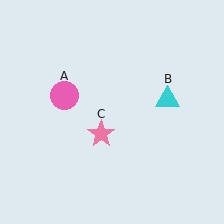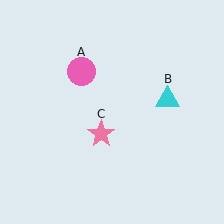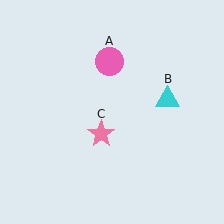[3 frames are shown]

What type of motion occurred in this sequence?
The pink circle (object A) rotated clockwise around the center of the scene.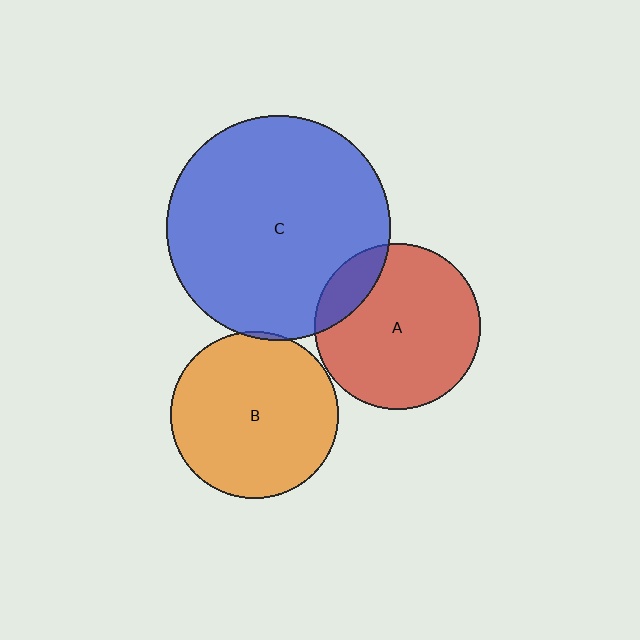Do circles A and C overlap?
Yes.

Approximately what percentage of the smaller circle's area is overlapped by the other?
Approximately 15%.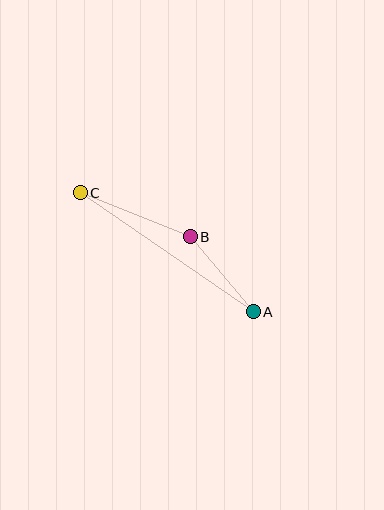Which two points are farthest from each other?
Points A and C are farthest from each other.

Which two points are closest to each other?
Points A and B are closest to each other.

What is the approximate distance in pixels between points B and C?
The distance between B and C is approximately 119 pixels.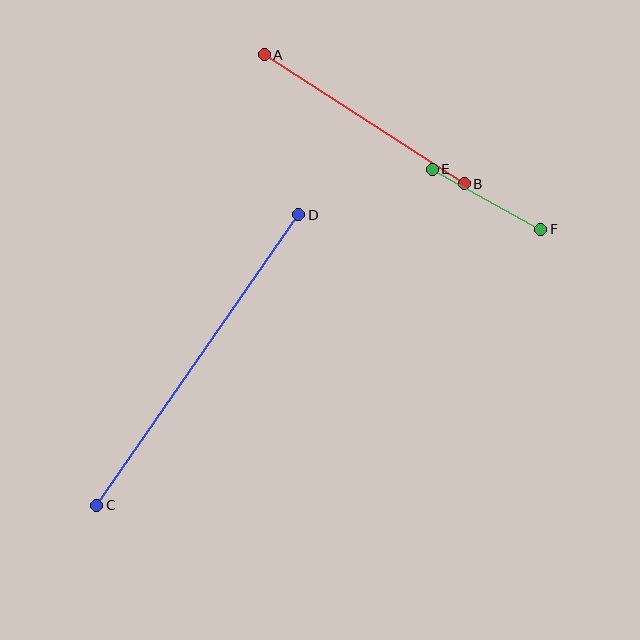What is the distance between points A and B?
The distance is approximately 238 pixels.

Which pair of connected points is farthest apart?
Points C and D are farthest apart.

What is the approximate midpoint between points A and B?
The midpoint is at approximately (364, 119) pixels.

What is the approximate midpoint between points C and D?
The midpoint is at approximately (198, 360) pixels.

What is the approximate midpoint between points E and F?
The midpoint is at approximately (486, 199) pixels.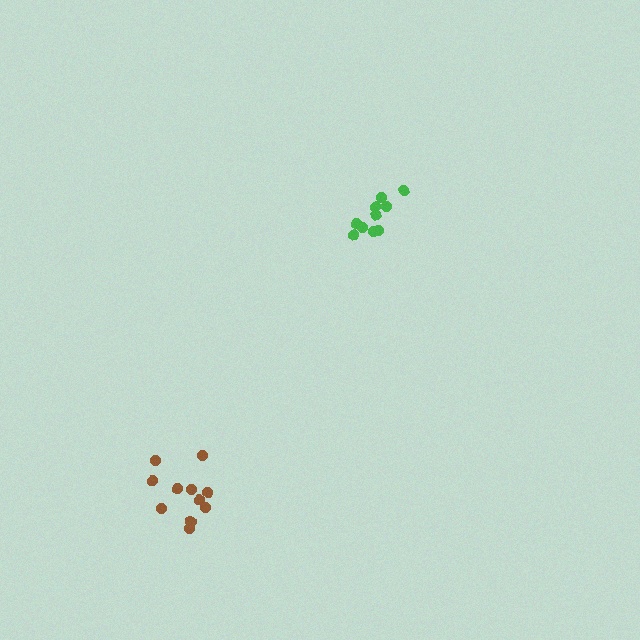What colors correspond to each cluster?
The clusters are colored: green, brown.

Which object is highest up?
The green cluster is topmost.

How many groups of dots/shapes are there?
There are 2 groups.